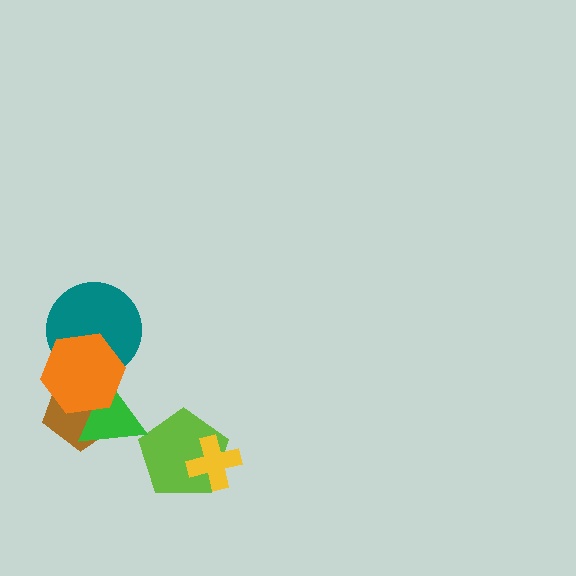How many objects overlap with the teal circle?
1 object overlaps with the teal circle.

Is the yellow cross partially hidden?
No, no other shape covers it.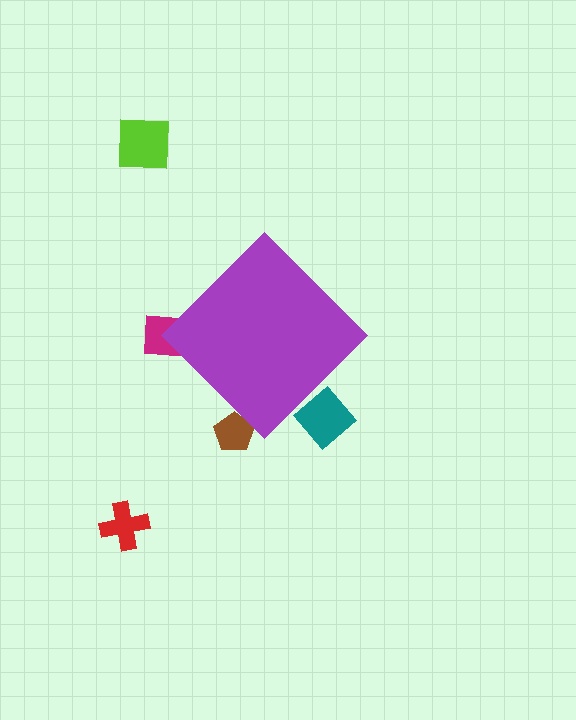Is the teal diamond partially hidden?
Yes, the teal diamond is partially hidden behind the purple diamond.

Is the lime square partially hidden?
No, the lime square is fully visible.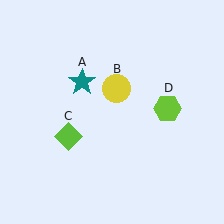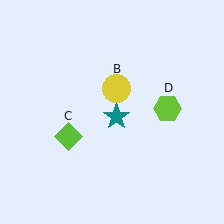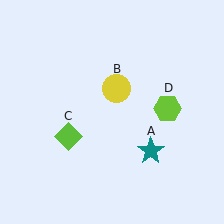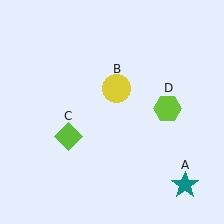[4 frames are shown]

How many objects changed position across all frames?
1 object changed position: teal star (object A).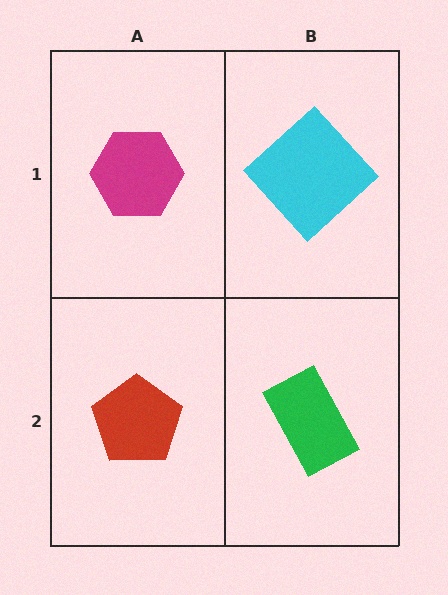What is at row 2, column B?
A green rectangle.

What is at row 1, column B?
A cyan diamond.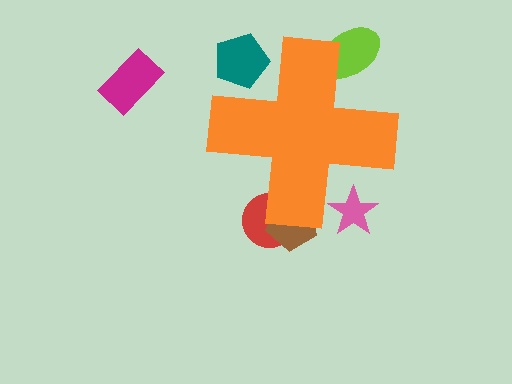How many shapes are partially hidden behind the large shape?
5 shapes are partially hidden.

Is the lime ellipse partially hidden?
Yes, the lime ellipse is partially hidden behind the orange cross.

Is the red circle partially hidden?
Yes, the red circle is partially hidden behind the orange cross.